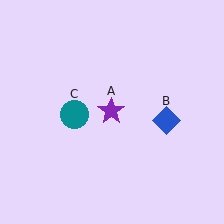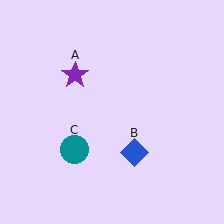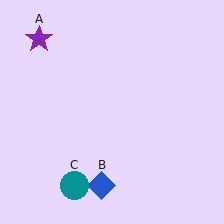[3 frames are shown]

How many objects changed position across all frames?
3 objects changed position: purple star (object A), blue diamond (object B), teal circle (object C).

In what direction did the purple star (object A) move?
The purple star (object A) moved up and to the left.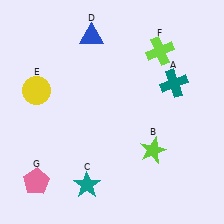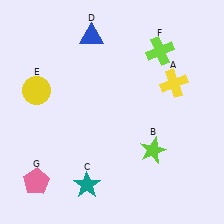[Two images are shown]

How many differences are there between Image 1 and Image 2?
There is 1 difference between the two images.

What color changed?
The cross (A) changed from teal in Image 1 to yellow in Image 2.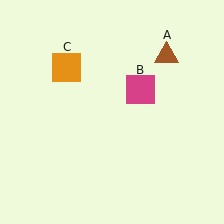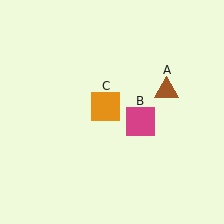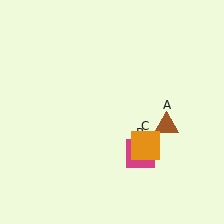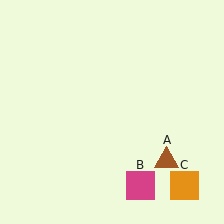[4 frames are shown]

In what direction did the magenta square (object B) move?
The magenta square (object B) moved down.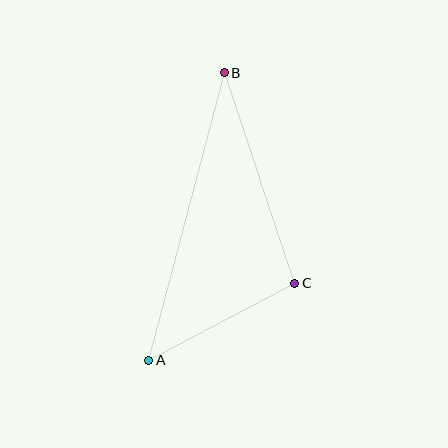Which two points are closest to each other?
Points A and C are closest to each other.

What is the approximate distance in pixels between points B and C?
The distance between B and C is approximately 222 pixels.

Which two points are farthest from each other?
Points A and B are farthest from each other.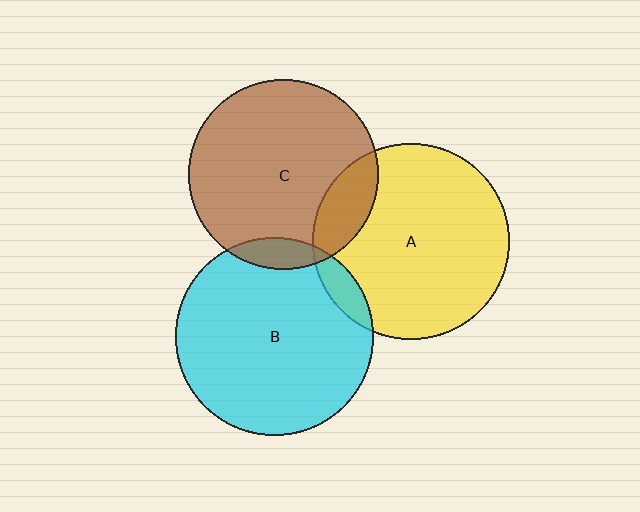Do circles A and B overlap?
Yes.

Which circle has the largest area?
Circle B (cyan).